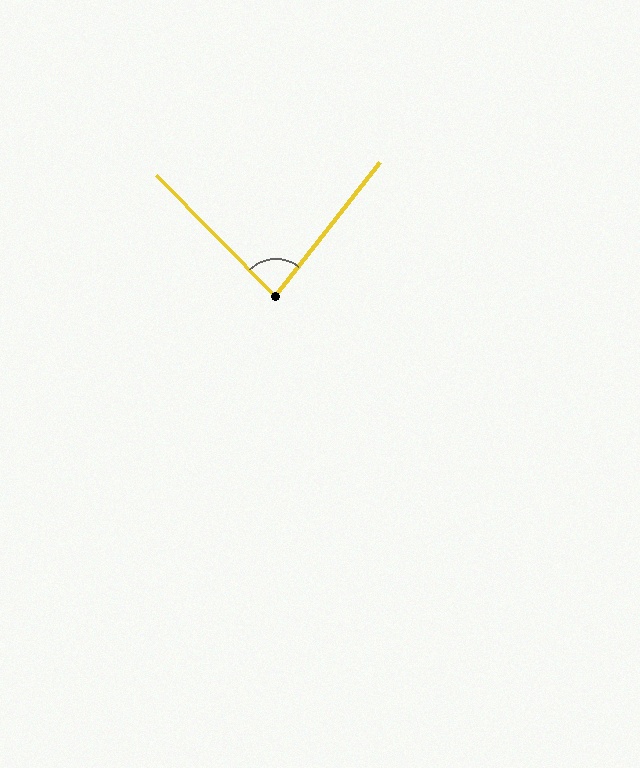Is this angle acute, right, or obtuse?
It is acute.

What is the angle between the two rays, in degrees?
Approximately 83 degrees.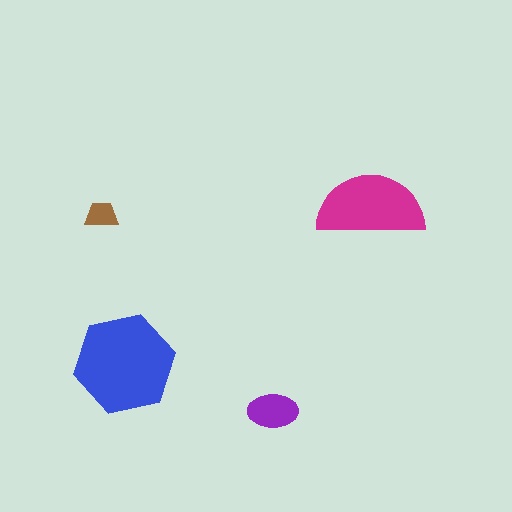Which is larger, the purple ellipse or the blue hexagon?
The blue hexagon.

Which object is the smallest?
The brown trapezoid.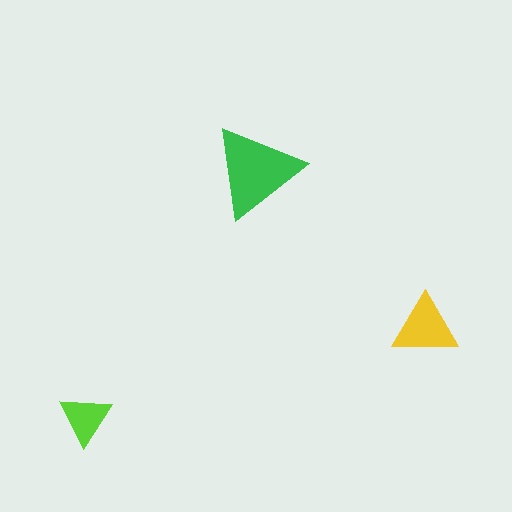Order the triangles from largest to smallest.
the green one, the yellow one, the lime one.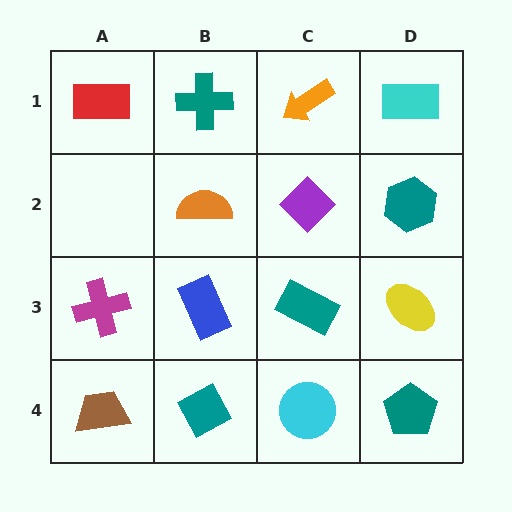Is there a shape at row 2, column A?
No, that cell is empty.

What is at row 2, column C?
A purple diamond.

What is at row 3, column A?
A magenta cross.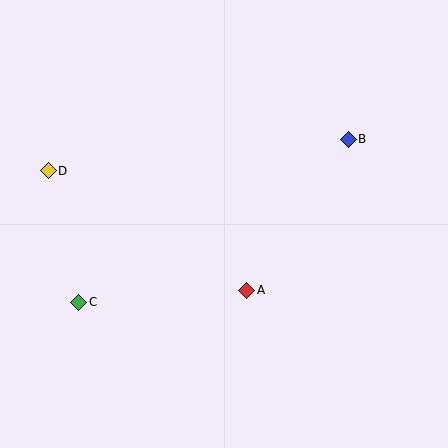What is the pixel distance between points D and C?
The distance between D and C is 135 pixels.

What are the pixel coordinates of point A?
Point A is at (247, 290).